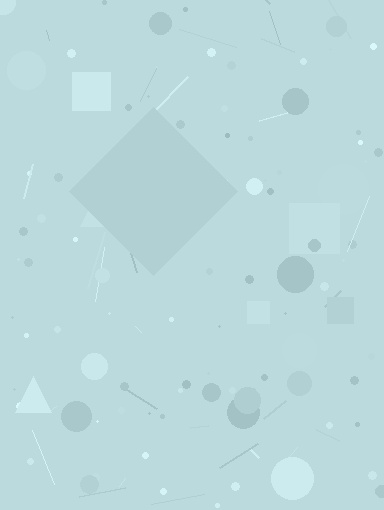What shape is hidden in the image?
A diamond is hidden in the image.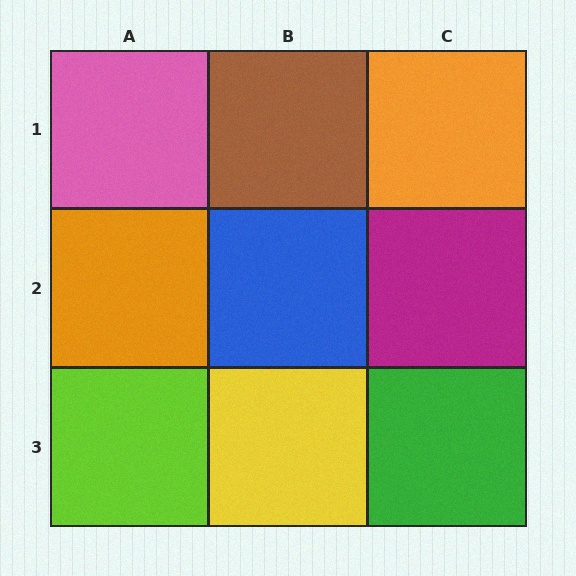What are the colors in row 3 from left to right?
Lime, yellow, green.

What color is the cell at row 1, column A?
Pink.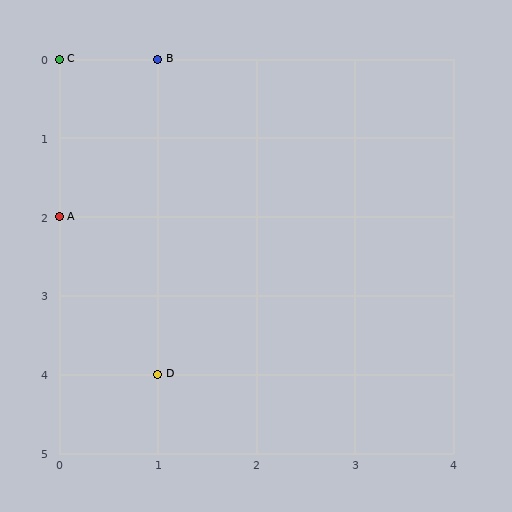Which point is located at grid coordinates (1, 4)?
Point D is at (1, 4).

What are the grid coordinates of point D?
Point D is at grid coordinates (1, 4).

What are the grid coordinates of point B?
Point B is at grid coordinates (1, 0).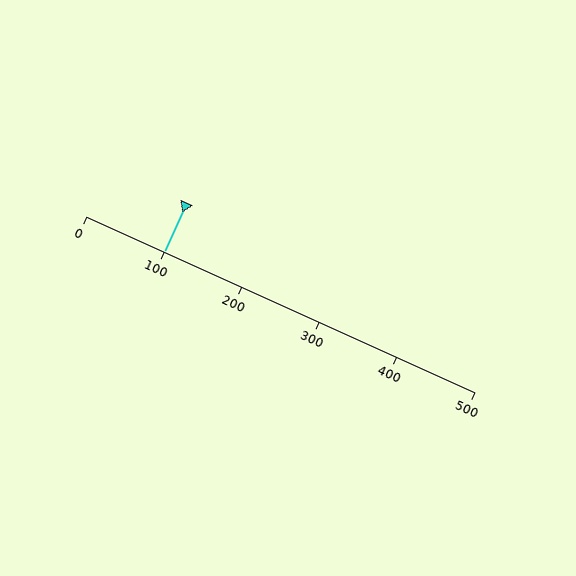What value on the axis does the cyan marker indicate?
The marker indicates approximately 100.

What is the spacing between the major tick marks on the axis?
The major ticks are spaced 100 apart.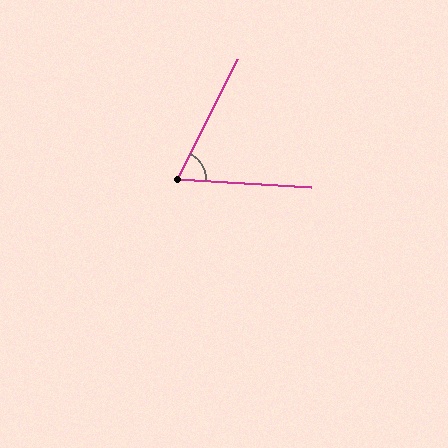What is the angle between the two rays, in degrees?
Approximately 67 degrees.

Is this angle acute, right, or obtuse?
It is acute.